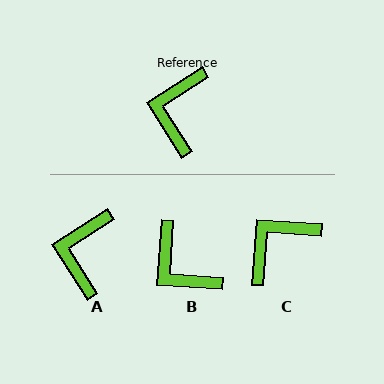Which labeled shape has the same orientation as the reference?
A.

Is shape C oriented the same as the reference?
No, it is off by about 37 degrees.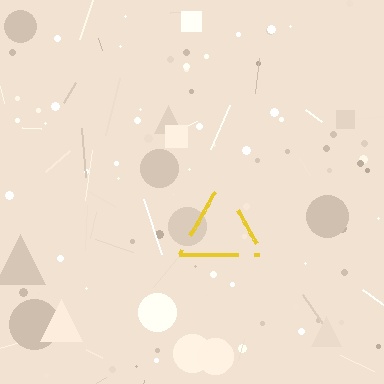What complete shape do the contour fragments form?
The contour fragments form a triangle.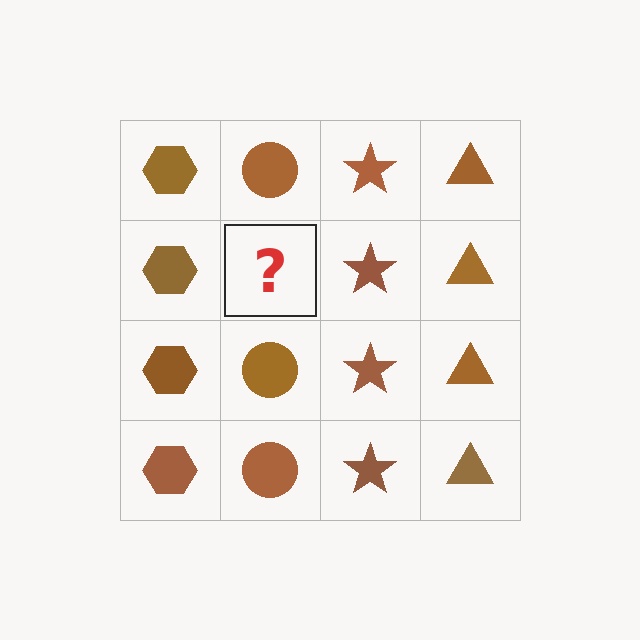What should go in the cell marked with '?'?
The missing cell should contain a brown circle.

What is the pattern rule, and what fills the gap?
The rule is that each column has a consistent shape. The gap should be filled with a brown circle.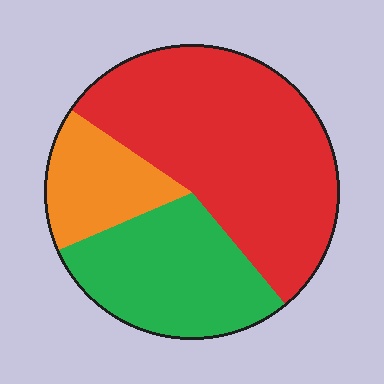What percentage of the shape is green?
Green covers 29% of the shape.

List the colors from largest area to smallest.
From largest to smallest: red, green, orange.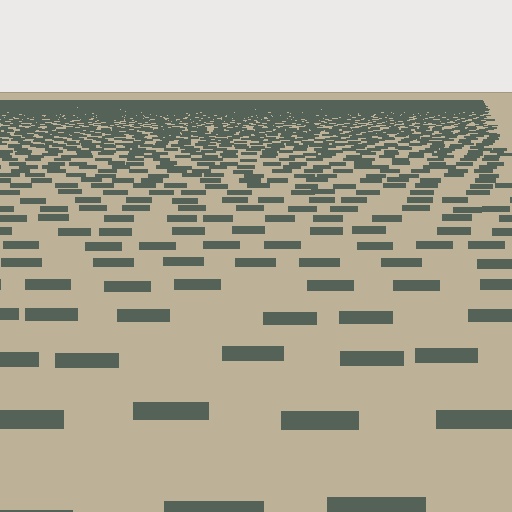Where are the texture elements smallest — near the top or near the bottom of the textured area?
Near the top.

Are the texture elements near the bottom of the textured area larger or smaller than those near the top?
Larger. Near the bottom, elements are closer to the viewer and appear at a bigger on-screen size.